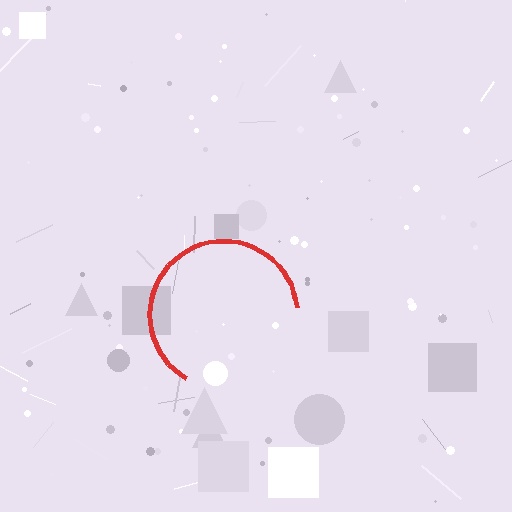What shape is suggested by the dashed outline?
The dashed outline suggests a circle.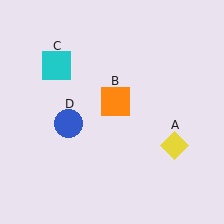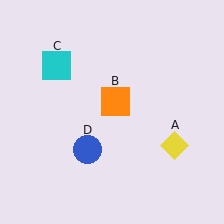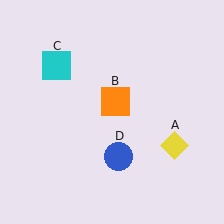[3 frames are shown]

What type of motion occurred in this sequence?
The blue circle (object D) rotated counterclockwise around the center of the scene.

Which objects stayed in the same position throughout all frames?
Yellow diamond (object A) and orange square (object B) and cyan square (object C) remained stationary.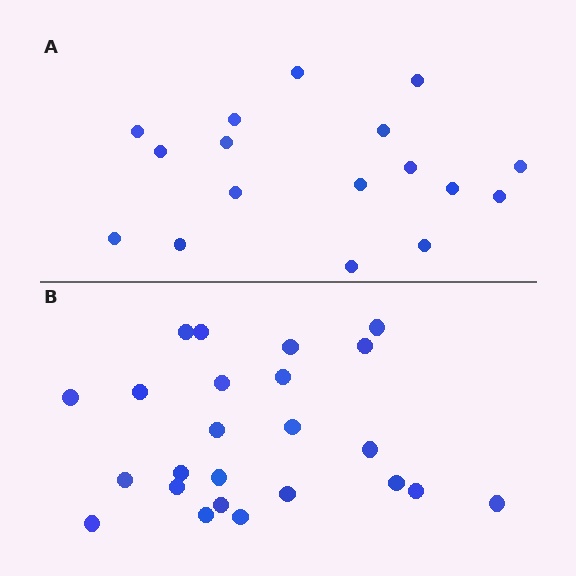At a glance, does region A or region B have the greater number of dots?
Region B (the bottom region) has more dots.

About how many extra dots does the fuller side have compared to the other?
Region B has roughly 8 or so more dots than region A.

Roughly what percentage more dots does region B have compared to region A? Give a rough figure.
About 40% more.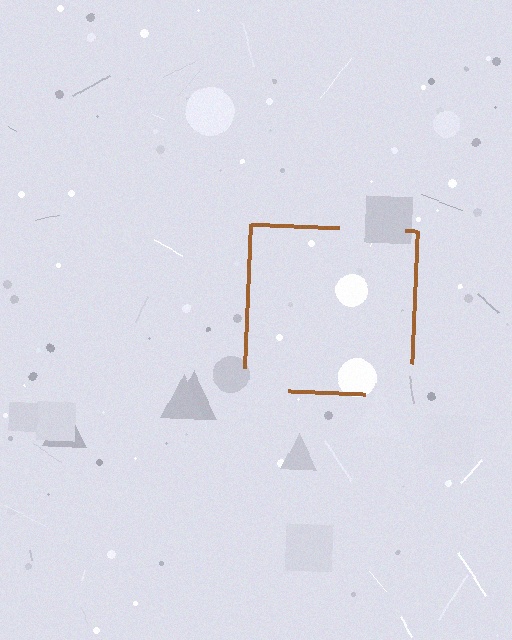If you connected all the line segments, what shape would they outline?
They would outline a square.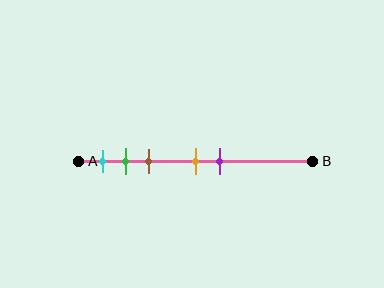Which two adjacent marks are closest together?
The green and brown marks are the closest adjacent pair.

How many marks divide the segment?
There are 5 marks dividing the segment.